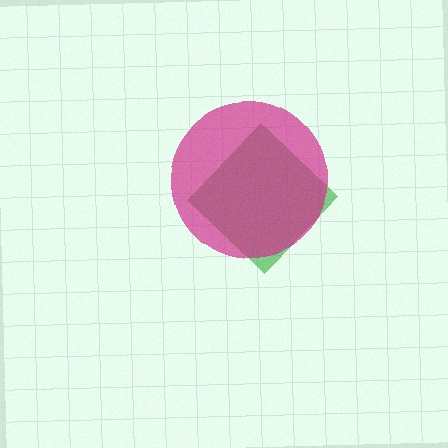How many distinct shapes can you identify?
There are 2 distinct shapes: a green diamond, a magenta circle.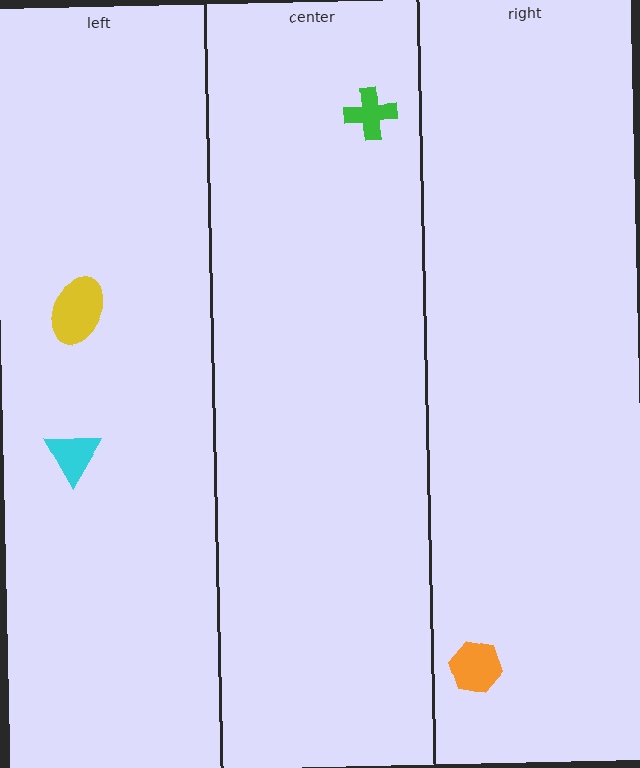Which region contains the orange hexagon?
The right region.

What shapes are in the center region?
The green cross.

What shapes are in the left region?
The cyan triangle, the yellow ellipse.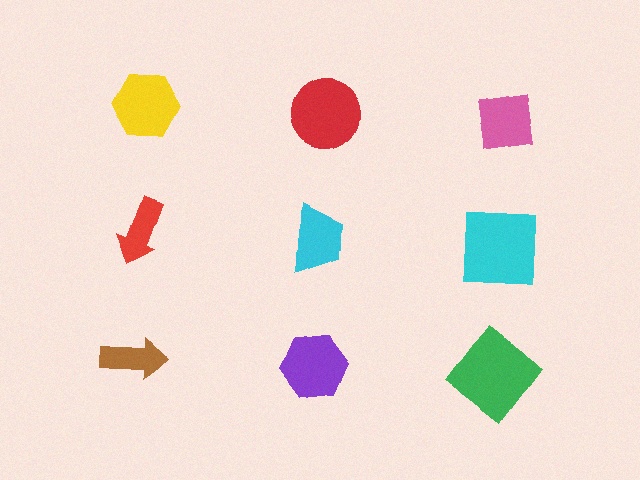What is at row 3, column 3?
A green diamond.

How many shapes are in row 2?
3 shapes.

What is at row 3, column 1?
A brown arrow.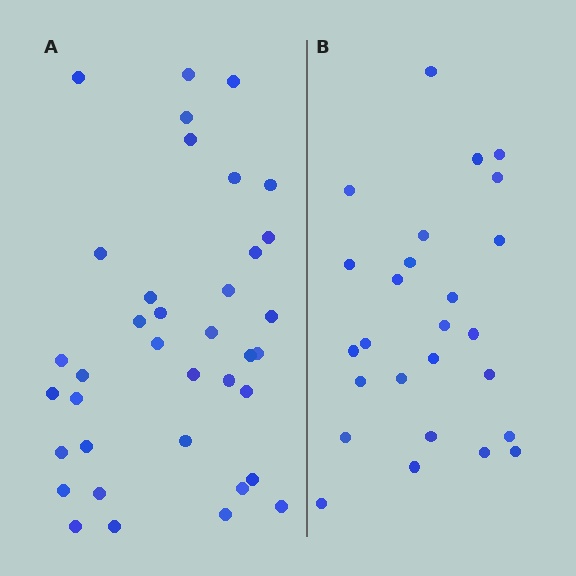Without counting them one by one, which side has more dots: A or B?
Region A (the left region) has more dots.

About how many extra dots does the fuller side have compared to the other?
Region A has roughly 12 or so more dots than region B.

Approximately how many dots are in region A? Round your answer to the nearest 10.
About 40 dots. (The exact count is 37, which rounds to 40.)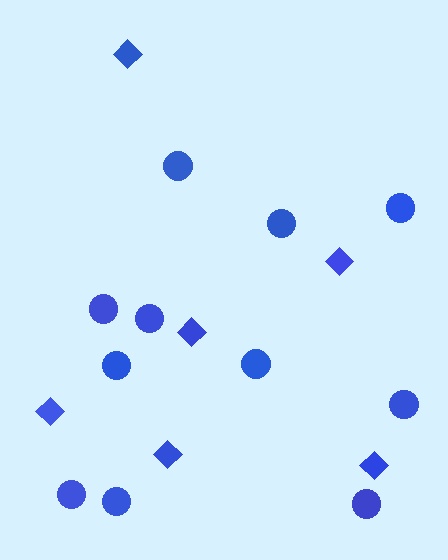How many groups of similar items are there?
There are 2 groups: one group of circles (11) and one group of diamonds (6).